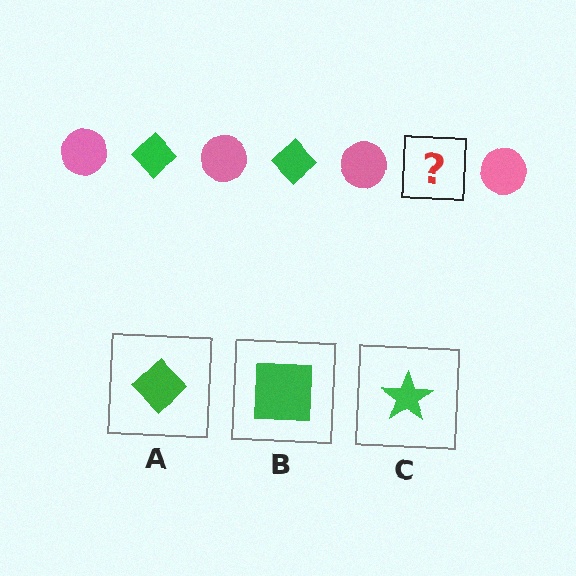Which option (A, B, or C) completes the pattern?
A.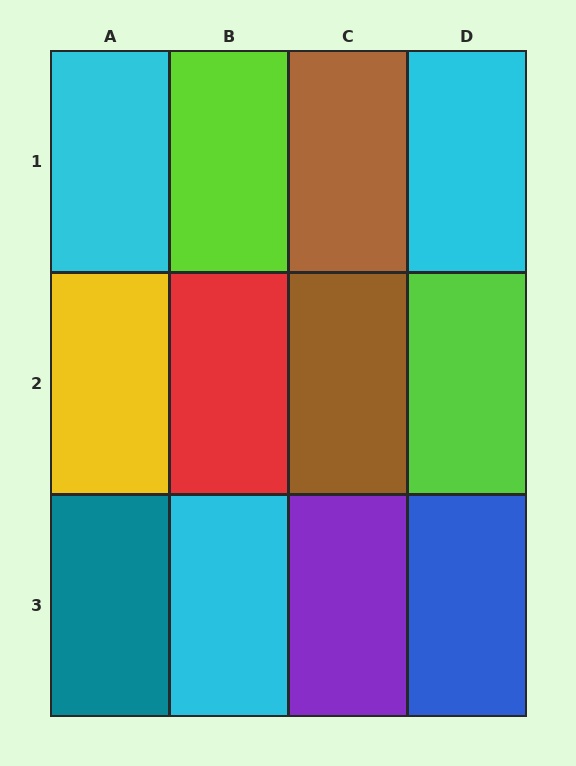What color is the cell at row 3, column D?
Blue.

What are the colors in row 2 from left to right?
Yellow, red, brown, lime.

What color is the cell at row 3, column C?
Purple.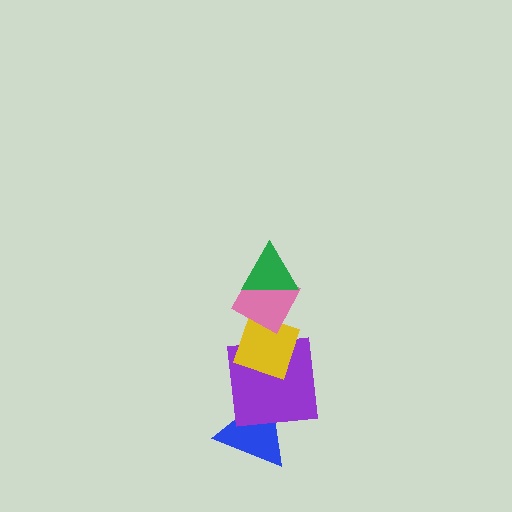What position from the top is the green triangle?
The green triangle is 1st from the top.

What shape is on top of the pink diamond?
The green triangle is on top of the pink diamond.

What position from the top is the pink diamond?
The pink diamond is 2nd from the top.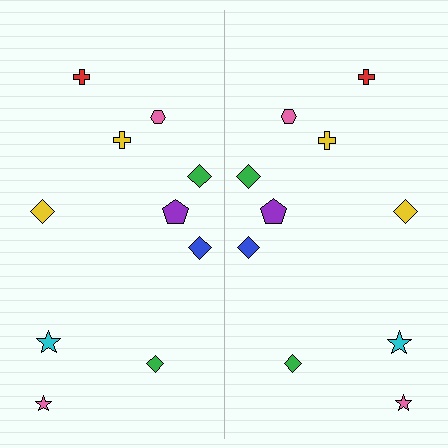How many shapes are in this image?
There are 20 shapes in this image.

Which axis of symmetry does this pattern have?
The pattern has a vertical axis of symmetry running through the center of the image.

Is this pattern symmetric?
Yes, this pattern has bilateral (reflection) symmetry.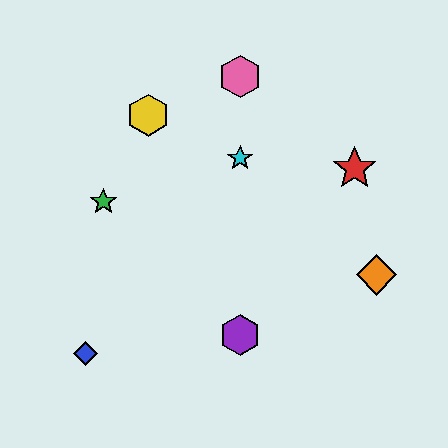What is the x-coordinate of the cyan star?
The cyan star is at x≈240.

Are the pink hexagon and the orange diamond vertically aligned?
No, the pink hexagon is at x≈240 and the orange diamond is at x≈377.